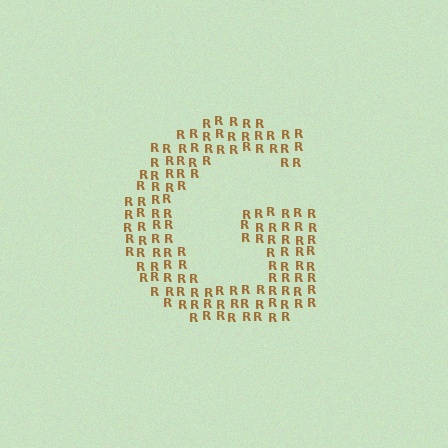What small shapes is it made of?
It is made of small letter R's.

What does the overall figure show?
The overall figure shows the letter G.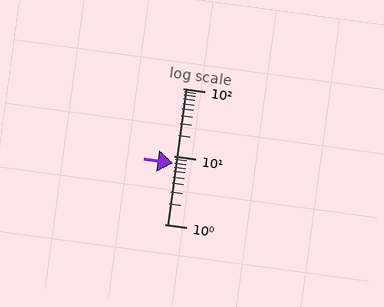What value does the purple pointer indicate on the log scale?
The pointer indicates approximately 7.8.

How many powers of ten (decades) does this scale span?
The scale spans 2 decades, from 1 to 100.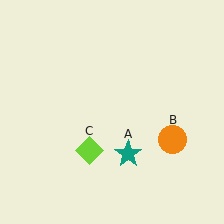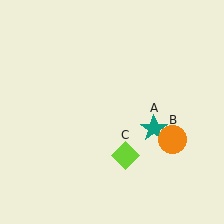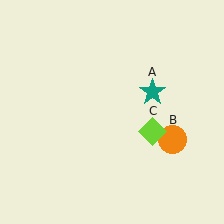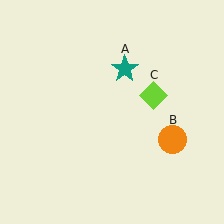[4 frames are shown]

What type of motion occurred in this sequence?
The teal star (object A), lime diamond (object C) rotated counterclockwise around the center of the scene.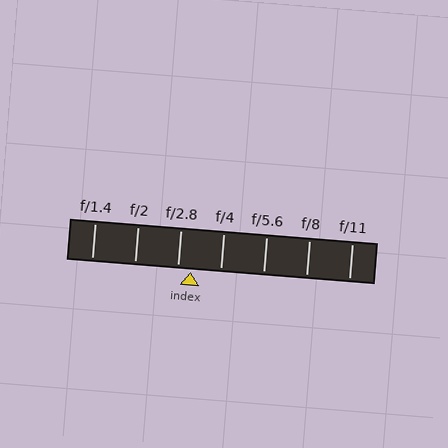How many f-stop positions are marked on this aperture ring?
There are 7 f-stop positions marked.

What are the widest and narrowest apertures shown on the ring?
The widest aperture shown is f/1.4 and the narrowest is f/11.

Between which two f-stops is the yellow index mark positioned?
The index mark is between f/2.8 and f/4.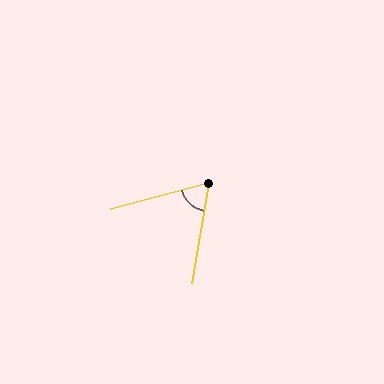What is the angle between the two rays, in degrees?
Approximately 65 degrees.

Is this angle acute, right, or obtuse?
It is acute.